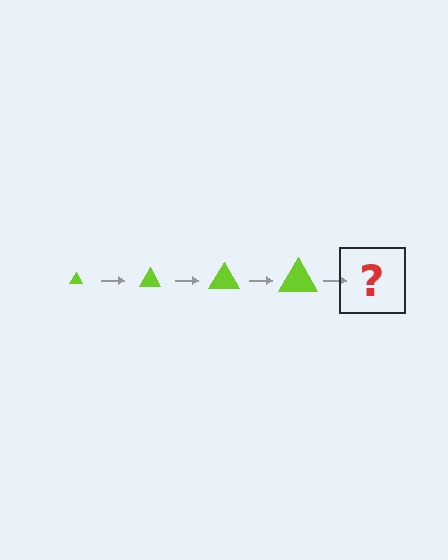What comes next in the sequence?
The next element should be a lime triangle, larger than the previous one.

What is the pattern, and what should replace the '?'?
The pattern is that the triangle gets progressively larger each step. The '?' should be a lime triangle, larger than the previous one.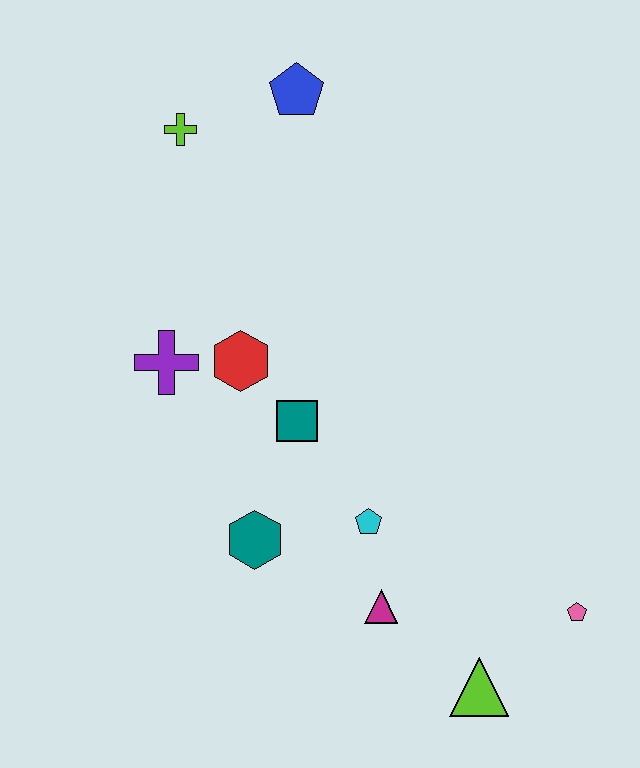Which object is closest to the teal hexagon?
The cyan pentagon is closest to the teal hexagon.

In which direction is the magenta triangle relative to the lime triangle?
The magenta triangle is to the left of the lime triangle.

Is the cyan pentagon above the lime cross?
No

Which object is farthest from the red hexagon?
The pink pentagon is farthest from the red hexagon.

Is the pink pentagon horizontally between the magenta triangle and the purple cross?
No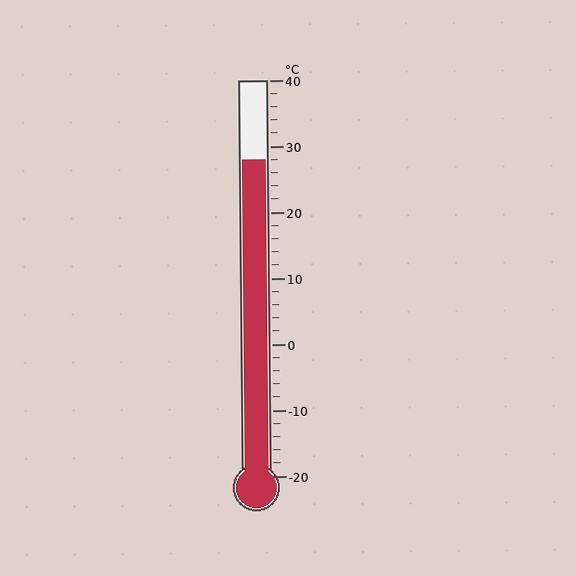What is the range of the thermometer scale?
The thermometer scale ranges from -20°C to 40°C.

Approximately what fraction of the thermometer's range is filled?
The thermometer is filled to approximately 80% of its range.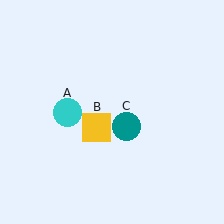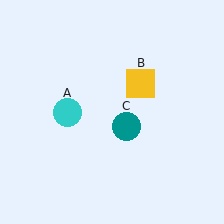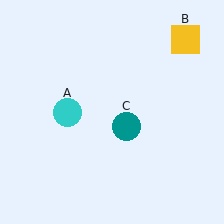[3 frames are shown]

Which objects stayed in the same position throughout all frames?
Cyan circle (object A) and teal circle (object C) remained stationary.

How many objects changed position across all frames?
1 object changed position: yellow square (object B).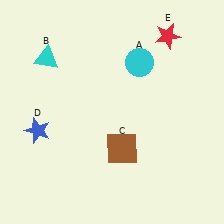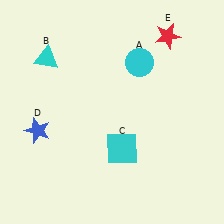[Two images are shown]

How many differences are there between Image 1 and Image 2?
There is 1 difference between the two images.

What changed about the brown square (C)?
In Image 1, C is brown. In Image 2, it changed to cyan.